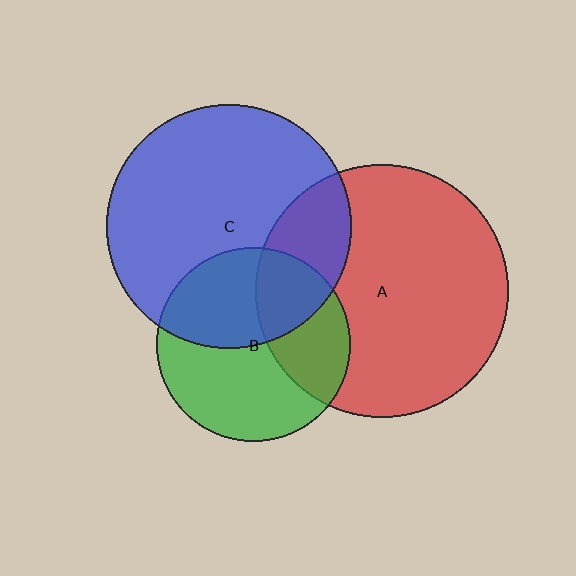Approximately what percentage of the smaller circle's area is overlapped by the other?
Approximately 20%.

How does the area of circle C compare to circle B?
Approximately 1.6 times.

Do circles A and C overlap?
Yes.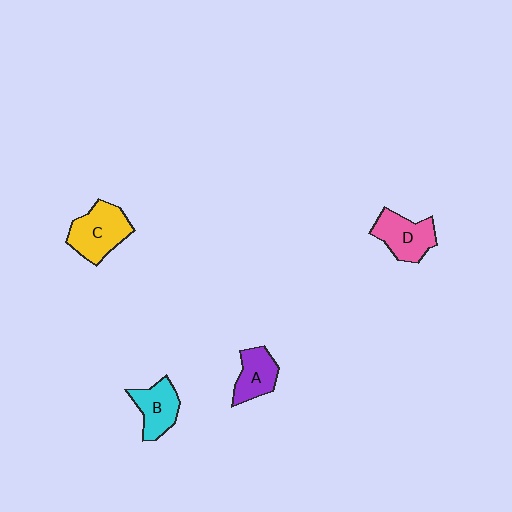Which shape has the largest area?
Shape C (yellow).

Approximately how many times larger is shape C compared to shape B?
Approximately 1.3 times.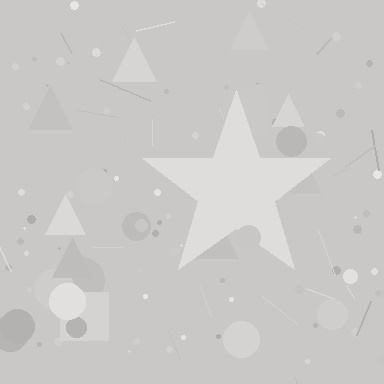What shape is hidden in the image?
A star is hidden in the image.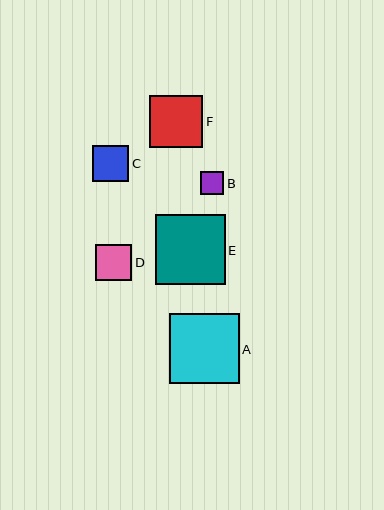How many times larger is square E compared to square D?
Square E is approximately 1.9 times the size of square D.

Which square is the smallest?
Square B is the smallest with a size of approximately 23 pixels.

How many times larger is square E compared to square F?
Square E is approximately 1.3 times the size of square F.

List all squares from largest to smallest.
From largest to smallest: E, A, F, D, C, B.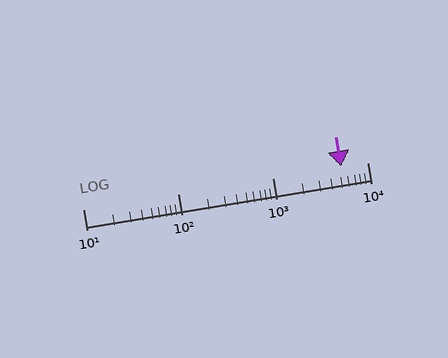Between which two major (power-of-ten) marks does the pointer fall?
The pointer is between 1000 and 10000.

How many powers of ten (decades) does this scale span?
The scale spans 3 decades, from 10 to 10000.